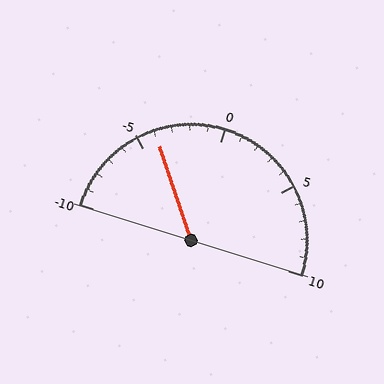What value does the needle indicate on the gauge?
The needle indicates approximately -4.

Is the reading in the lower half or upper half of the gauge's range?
The reading is in the lower half of the range (-10 to 10).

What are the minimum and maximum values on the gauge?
The gauge ranges from -10 to 10.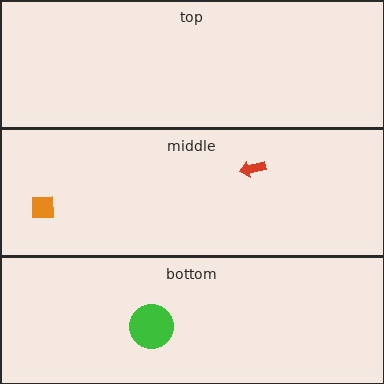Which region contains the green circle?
The bottom region.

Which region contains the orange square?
The middle region.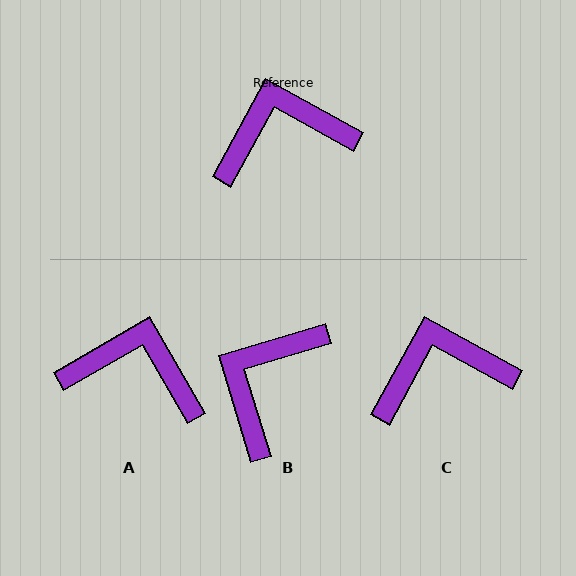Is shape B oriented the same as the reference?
No, it is off by about 46 degrees.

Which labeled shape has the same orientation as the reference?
C.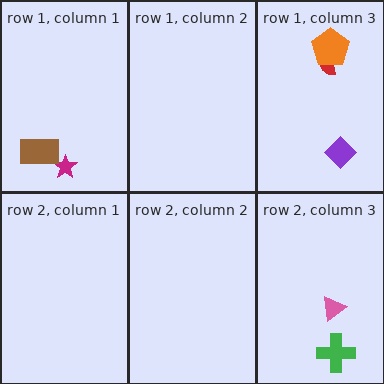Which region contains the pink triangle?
The row 2, column 3 region.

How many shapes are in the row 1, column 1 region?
2.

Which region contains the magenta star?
The row 1, column 1 region.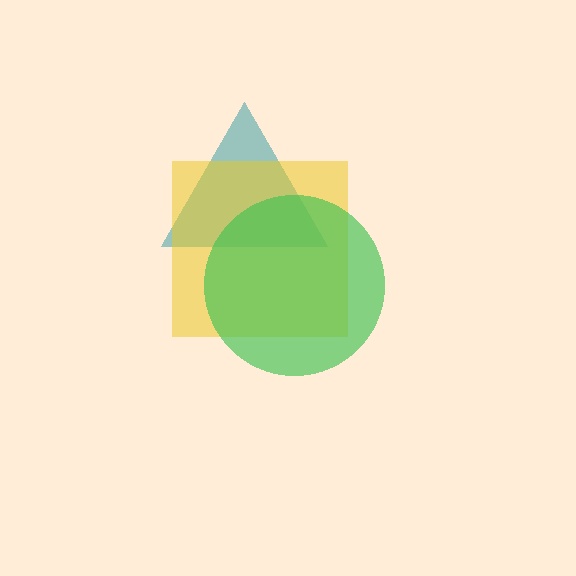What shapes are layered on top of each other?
The layered shapes are: a teal triangle, a yellow square, a green circle.